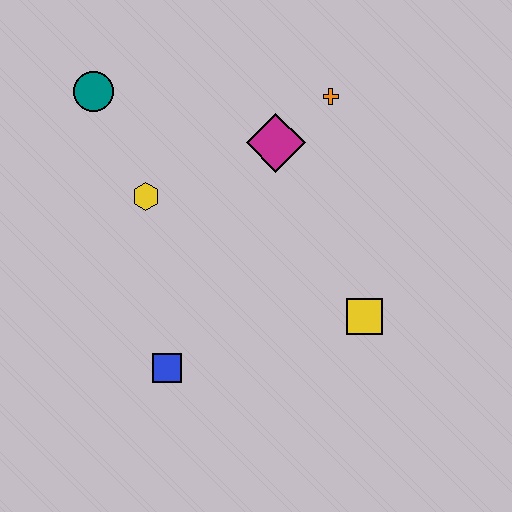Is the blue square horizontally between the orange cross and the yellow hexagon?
Yes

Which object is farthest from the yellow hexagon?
The yellow square is farthest from the yellow hexagon.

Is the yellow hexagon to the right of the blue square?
No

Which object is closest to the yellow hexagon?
The teal circle is closest to the yellow hexagon.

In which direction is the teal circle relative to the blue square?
The teal circle is above the blue square.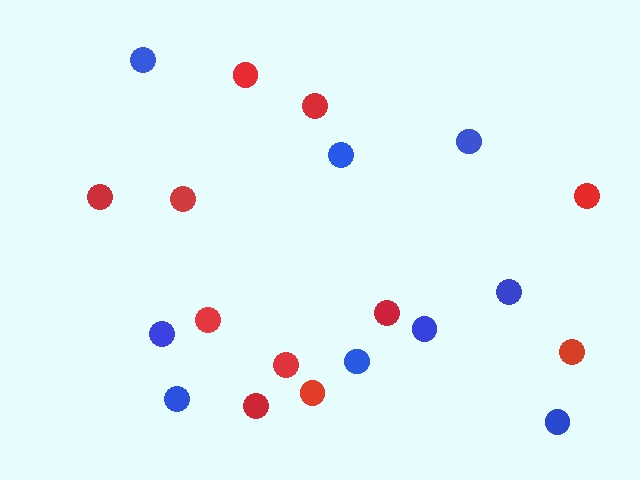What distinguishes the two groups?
There are 2 groups: one group of red circles (11) and one group of blue circles (9).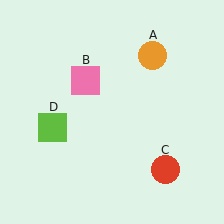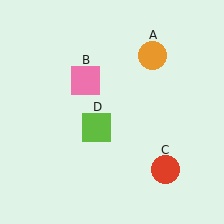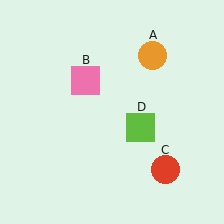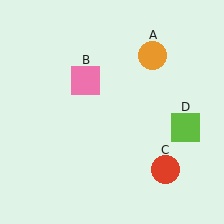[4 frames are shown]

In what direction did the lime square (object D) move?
The lime square (object D) moved right.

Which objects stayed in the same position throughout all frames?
Orange circle (object A) and pink square (object B) and red circle (object C) remained stationary.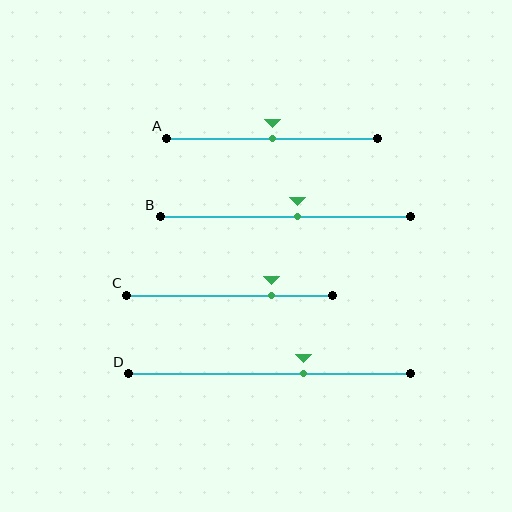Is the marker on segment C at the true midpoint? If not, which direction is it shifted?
No, the marker on segment C is shifted to the right by about 20% of the segment length.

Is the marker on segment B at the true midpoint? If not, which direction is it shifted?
No, the marker on segment B is shifted to the right by about 5% of the segment length.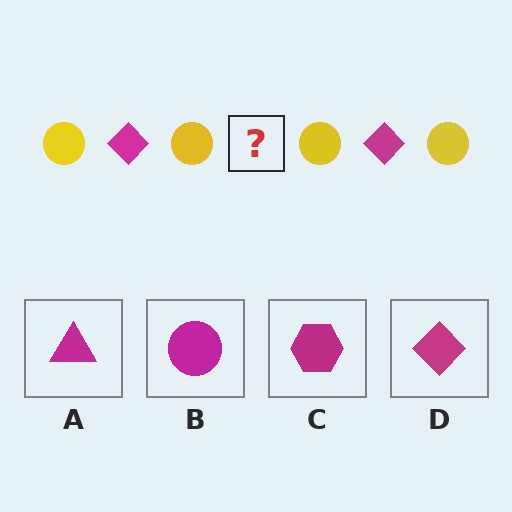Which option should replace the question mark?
Option D.